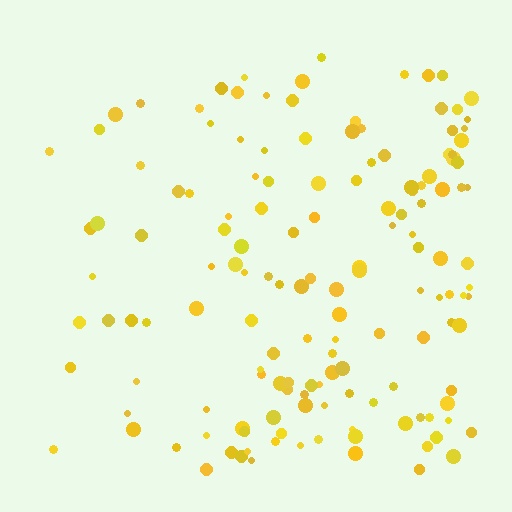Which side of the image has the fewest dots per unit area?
The left.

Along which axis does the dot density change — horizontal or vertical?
Horizontal.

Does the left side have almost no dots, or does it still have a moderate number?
Still a moderate number, just noticeably fewer than the right.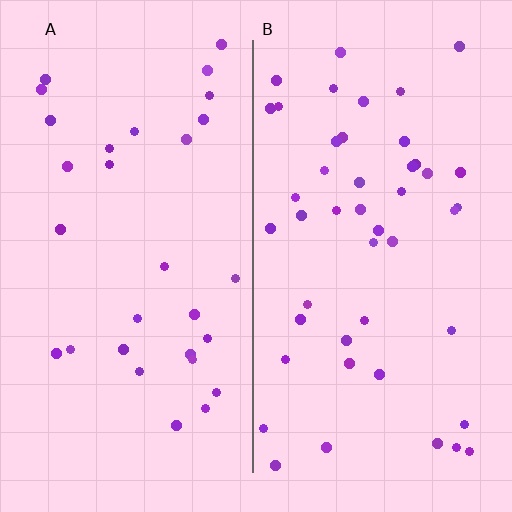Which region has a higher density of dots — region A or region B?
B (the right).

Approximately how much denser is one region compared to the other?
Approximately 1.5× — region B over region A.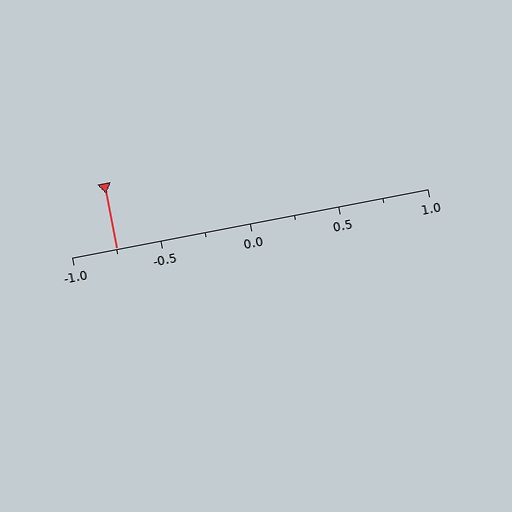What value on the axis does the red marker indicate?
The marker indicates approximately -0.75.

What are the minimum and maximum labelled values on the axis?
The axis runs from -1.0 to 1.0.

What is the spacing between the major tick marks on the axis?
The major ticks are spaced 0.5 apart.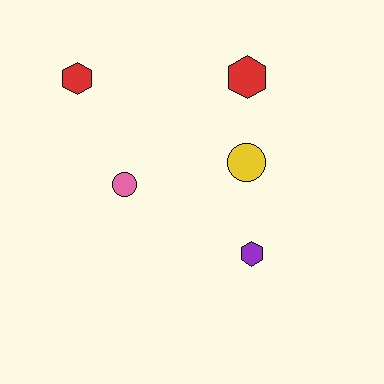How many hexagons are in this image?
There are 3 hexagons.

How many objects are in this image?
There are 5 objects.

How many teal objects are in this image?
There are no teal objects.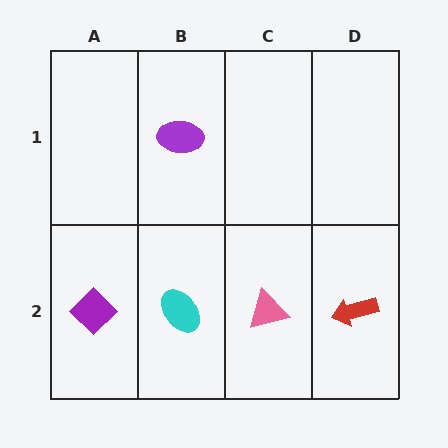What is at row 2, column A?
A purple diamond.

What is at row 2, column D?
A red arrow.